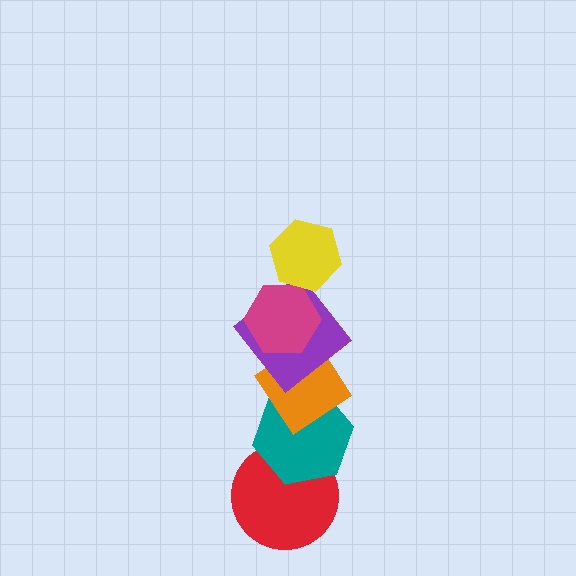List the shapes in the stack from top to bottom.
From top to bottom: the yellow hexagon, the magenta hexagon, the purple diamond, the orange diamond, the teal hexagon, the red circle.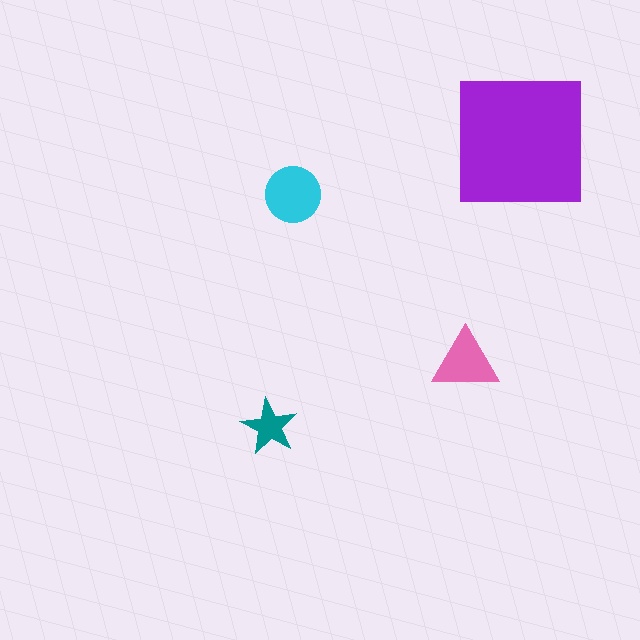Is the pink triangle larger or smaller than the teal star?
Larger.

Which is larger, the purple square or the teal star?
The purple square.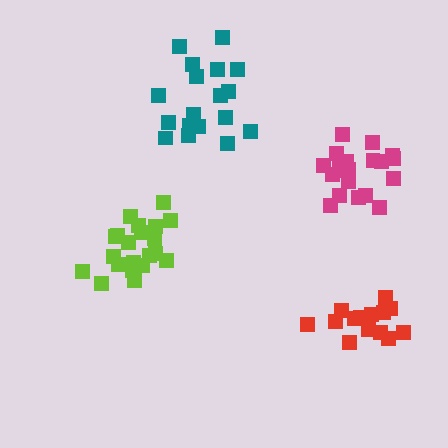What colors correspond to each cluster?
The clusters are colored: magenta, teal, red, lime.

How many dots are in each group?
Group 1: 20 dots, Group 2: 18 dots, Group 3: 15 dots, Group 4: 21 dots (74 total).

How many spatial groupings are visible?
There are 4 spatial groupings.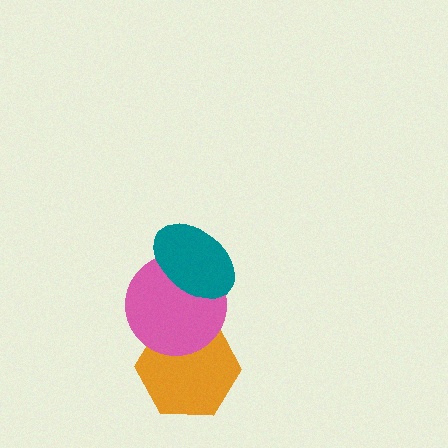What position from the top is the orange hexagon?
The orange hexagon is 3rd from the top.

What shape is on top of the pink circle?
The teal ellipse is on top of the pink circle.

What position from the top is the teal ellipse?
The teal ellipse is 1st from the top.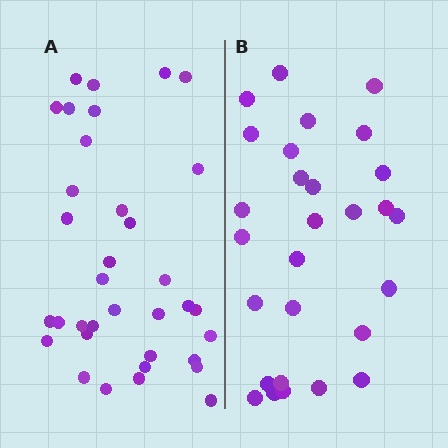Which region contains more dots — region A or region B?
Region A (the left region) has more dots.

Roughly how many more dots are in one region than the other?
Region A has roughly 8 or so more dots than region B.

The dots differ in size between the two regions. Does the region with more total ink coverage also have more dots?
No. Region B has more total ink coverage because its dots are larger, but region A actually contains more individual dots. Total area can be misleading — the number of items is what matters here.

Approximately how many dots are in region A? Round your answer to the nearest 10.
About 40 dots. (The exact count is 35, which rounds to 40.)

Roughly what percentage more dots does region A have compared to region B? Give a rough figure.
About 25% more.